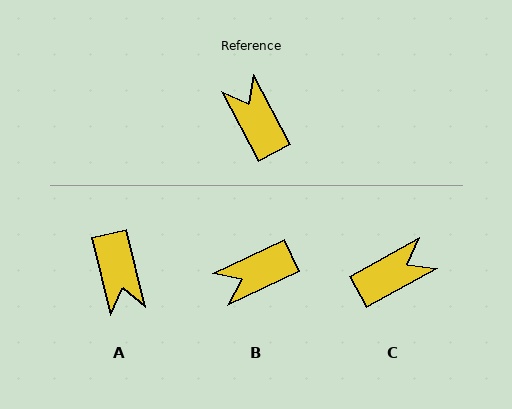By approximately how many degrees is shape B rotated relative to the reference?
Approximately 87 degrees counter-clockwise.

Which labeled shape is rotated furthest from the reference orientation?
A, about 166 degrees away.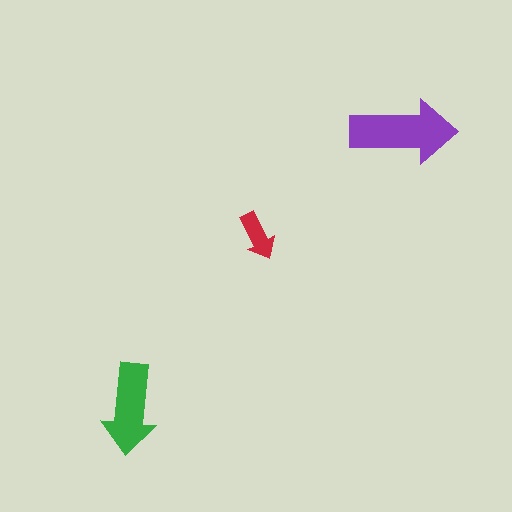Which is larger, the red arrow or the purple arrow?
The purple one.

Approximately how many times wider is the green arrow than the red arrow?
About 2 times wider.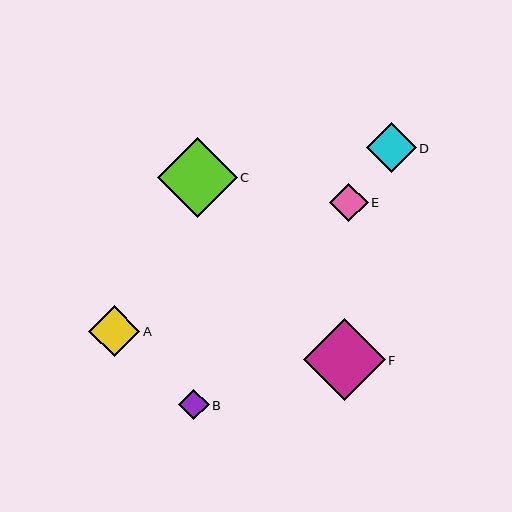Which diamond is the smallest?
Diamond B is the smallest with a size of approximately 30 pixels.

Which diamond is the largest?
Diamond F is the largest with a size of approximately 82 pixels.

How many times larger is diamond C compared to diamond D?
Diamond C is approximately 1.6 times the size of diamond D.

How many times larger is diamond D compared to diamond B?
Diamond D is approximately 1.6 times the size of diamond B.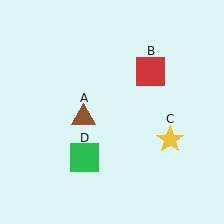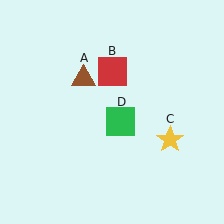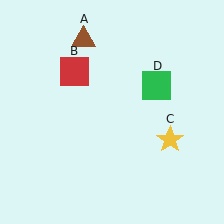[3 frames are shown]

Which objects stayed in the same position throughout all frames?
Yellow star (object C) remained stationary.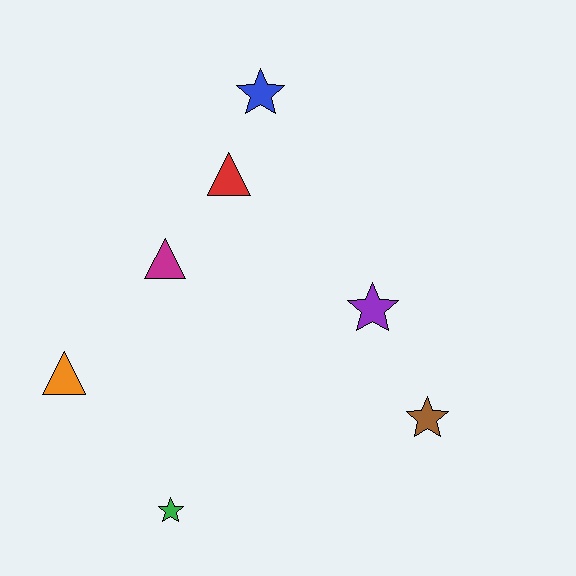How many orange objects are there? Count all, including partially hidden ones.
There is 1 orange object.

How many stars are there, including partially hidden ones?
There are 4 stars.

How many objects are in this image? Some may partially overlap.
There are 7 objects.